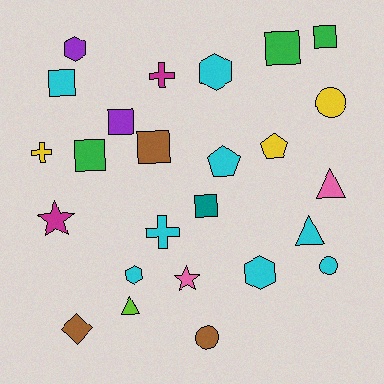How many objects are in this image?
There are 25 objects.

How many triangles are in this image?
There are 3 triangles.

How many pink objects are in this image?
There are 2 pink objects.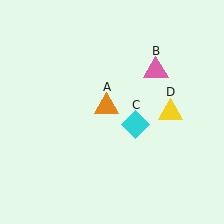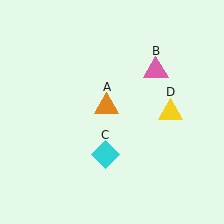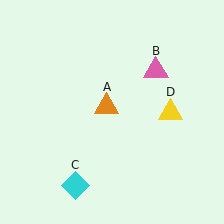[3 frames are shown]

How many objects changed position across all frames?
1 object changed position: cyan diamond (object C).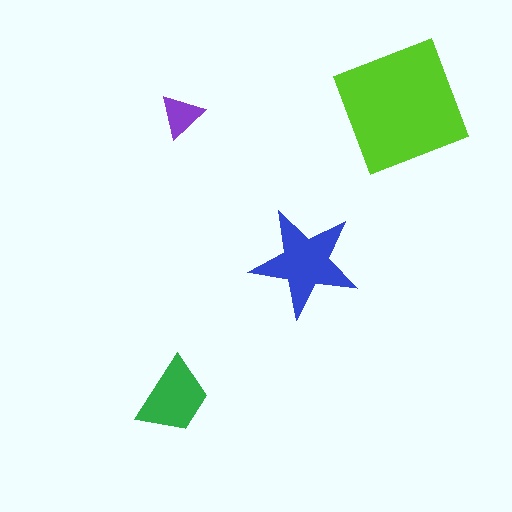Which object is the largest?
The lime square.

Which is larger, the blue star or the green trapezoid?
The blue star.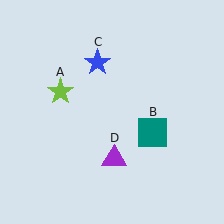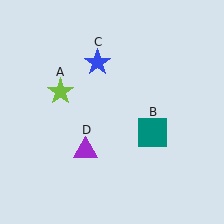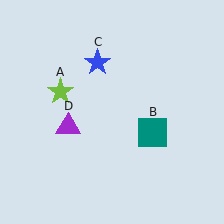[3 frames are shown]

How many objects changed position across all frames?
1 object changed position: purple triangle (object D).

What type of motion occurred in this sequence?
The purple triangle (object D) rotated clockwise around the center of the scene.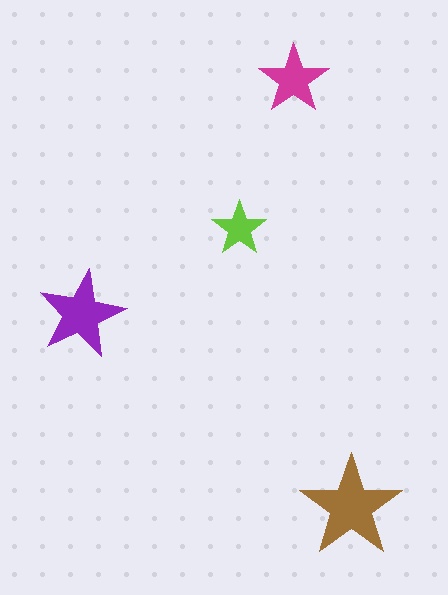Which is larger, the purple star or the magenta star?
The purple one.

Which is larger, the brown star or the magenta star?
The brown one.